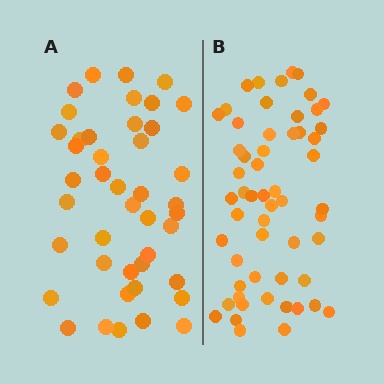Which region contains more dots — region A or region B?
Region B (the right region) has more dots.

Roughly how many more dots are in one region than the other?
Region B has approximately 15 more dots than region A.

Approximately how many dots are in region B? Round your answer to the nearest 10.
About 60 dots. (The exact count is 56, which rounds to 60.)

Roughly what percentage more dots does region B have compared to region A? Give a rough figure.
About 30% more.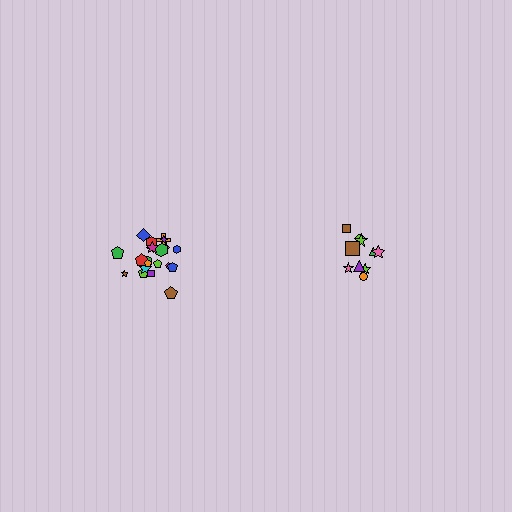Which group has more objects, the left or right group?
The left group.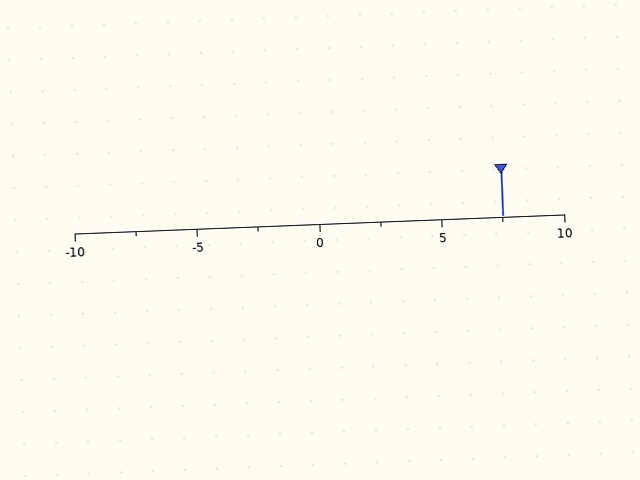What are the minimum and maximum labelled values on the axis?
The axis runs from -10 to 10.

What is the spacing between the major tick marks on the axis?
The major ticks are spaced 5 apart.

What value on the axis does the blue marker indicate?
The marker indicates approximately 7.5.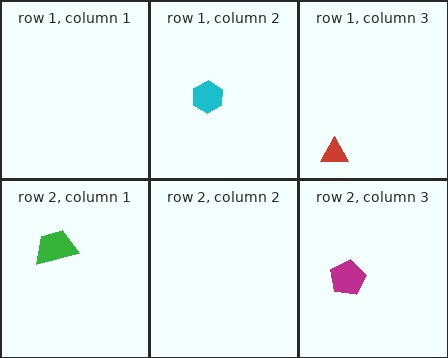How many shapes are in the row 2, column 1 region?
1.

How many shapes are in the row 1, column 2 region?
1.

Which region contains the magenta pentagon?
The row 2, column 3 region.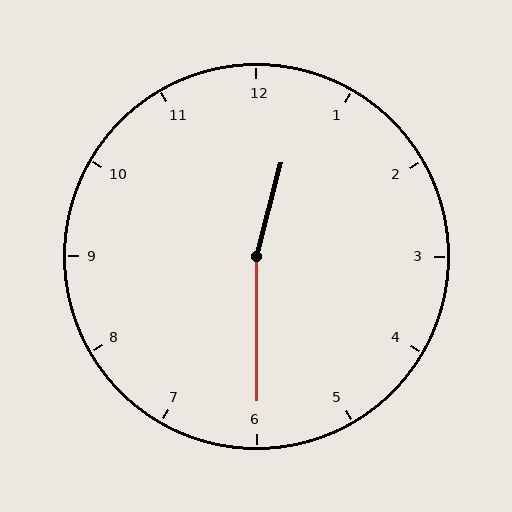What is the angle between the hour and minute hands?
Approximately 165 degrees.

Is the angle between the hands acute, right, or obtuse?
It is obtuse.